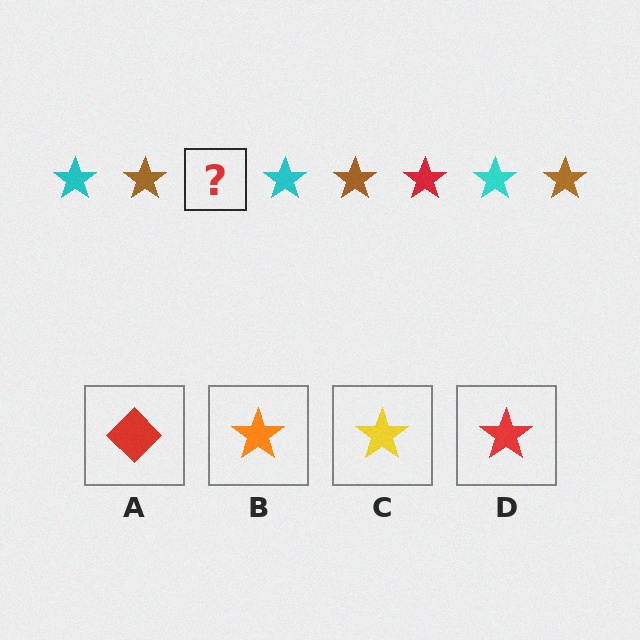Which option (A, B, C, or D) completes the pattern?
D.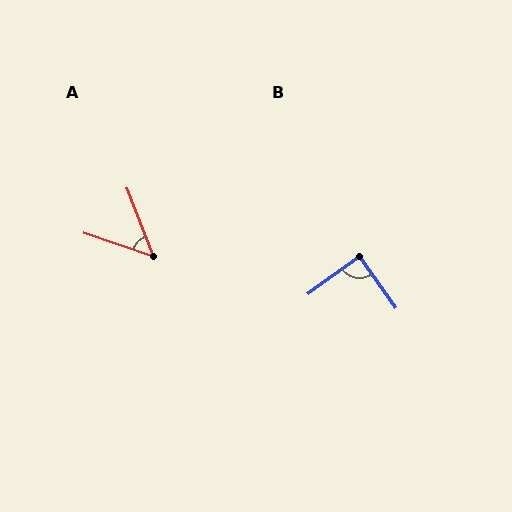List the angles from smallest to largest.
A (51°), B (89°).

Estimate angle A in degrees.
Approximately 51 degrees.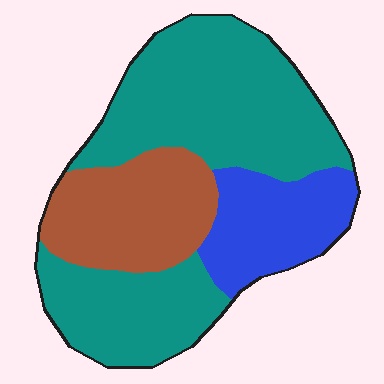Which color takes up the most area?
Teal, at roughly 60%.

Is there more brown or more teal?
Teal.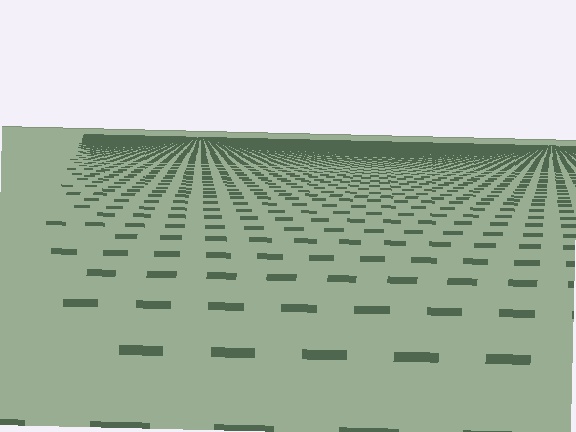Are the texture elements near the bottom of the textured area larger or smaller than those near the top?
Larger. Near the bottom, elements are closer to the viewer and appear at a bigger on-screen size.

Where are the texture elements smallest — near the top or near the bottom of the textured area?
Near the top.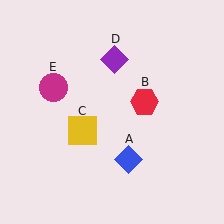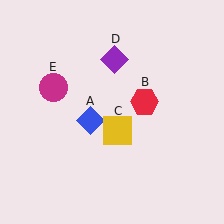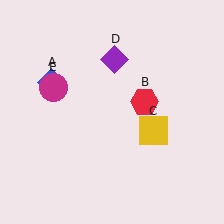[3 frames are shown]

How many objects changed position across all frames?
2 objects changed position: blue diamond (object A), yellow square (object C).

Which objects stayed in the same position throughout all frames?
Red hexagon (object B) and purple diamond (object D) and magenta circle (object E) remained stationary.